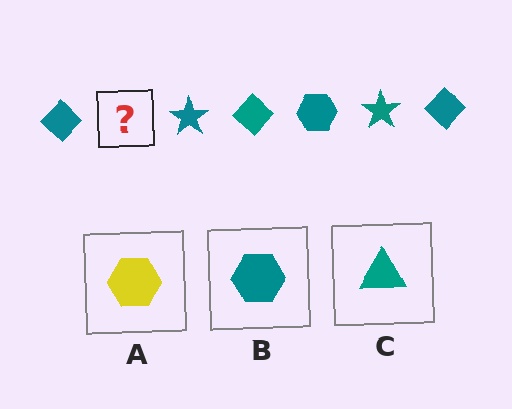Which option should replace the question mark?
Option B.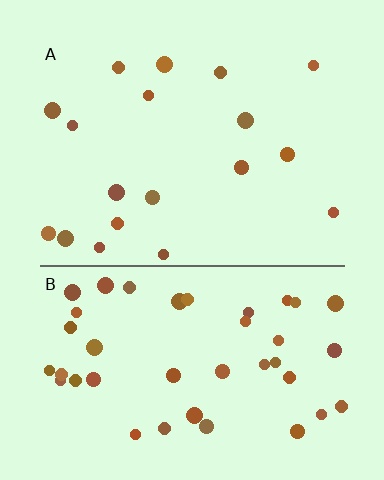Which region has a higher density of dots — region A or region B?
B (the bottom).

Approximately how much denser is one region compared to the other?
Approximately 2.3× — region B over region A.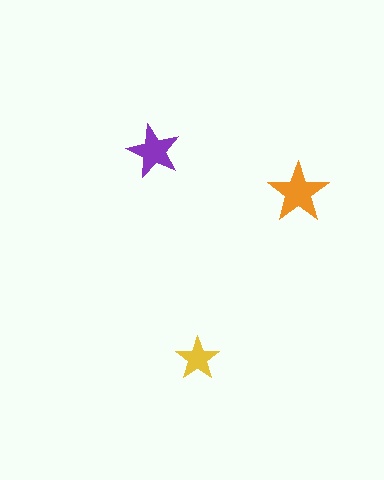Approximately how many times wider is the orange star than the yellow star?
About 1.5 times wider.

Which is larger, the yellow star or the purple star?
The purple one.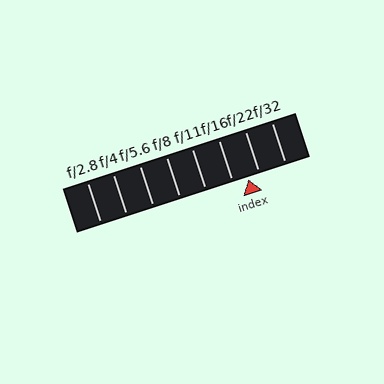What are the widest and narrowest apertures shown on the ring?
The widest aperture shown is f/2.8 and the narrowest is f/32.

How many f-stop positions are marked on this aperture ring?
There are 8 f-stop positions marked.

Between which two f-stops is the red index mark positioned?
The index mark is between f/16 and f/22.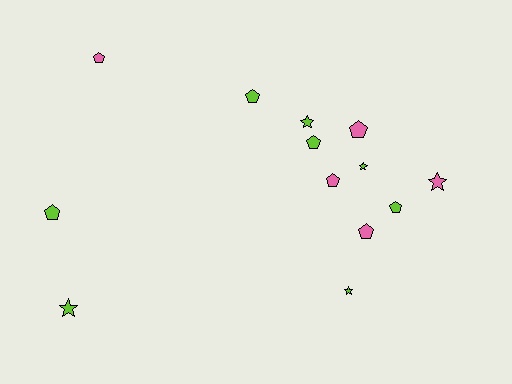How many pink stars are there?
There is 1 pink star.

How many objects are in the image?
There are 13 objects.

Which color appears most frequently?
Lime, with 8 objects.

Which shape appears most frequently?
Pentagon, with 8 objects.